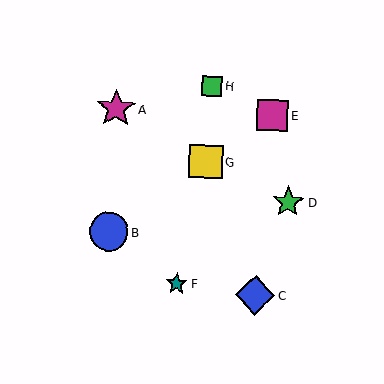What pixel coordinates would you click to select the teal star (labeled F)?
Click at (177, 284) to select the teal star F.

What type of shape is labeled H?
Shape H is a green square.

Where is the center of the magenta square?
The center of the magenta square is at (273, 115).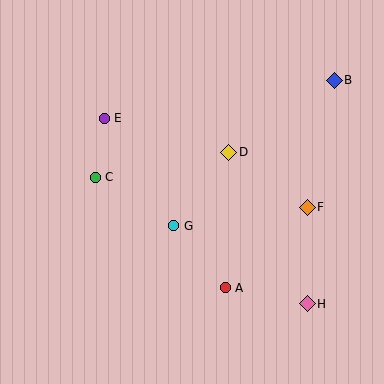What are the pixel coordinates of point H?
Point H is at (307, 304).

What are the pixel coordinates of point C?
Point C is at (95, 177).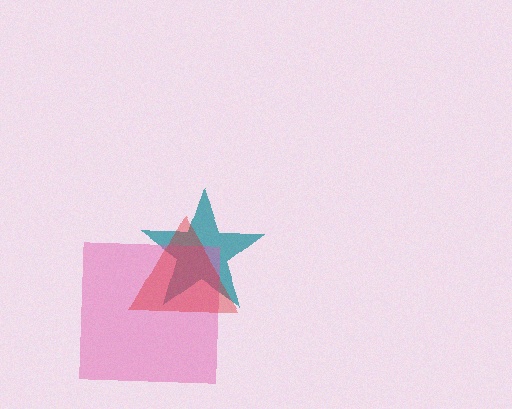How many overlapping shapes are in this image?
There are 3 overlapping shapes in the image.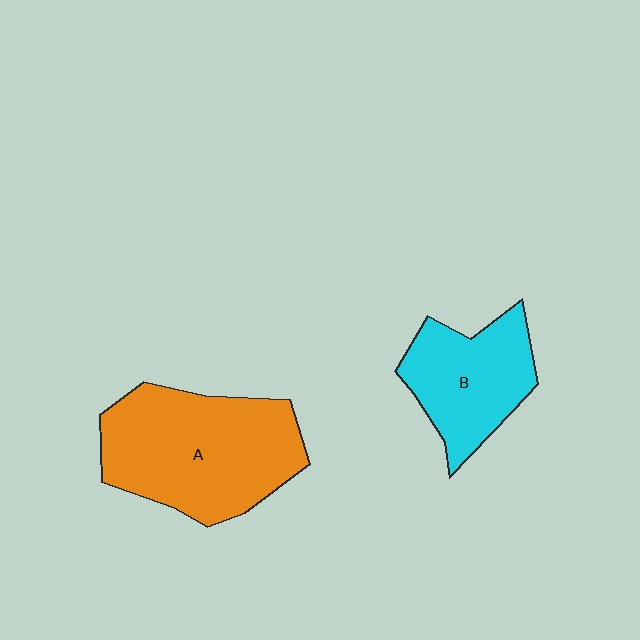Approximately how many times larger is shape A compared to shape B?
Approximately 1.6 times.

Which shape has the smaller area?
Shape B (cyan).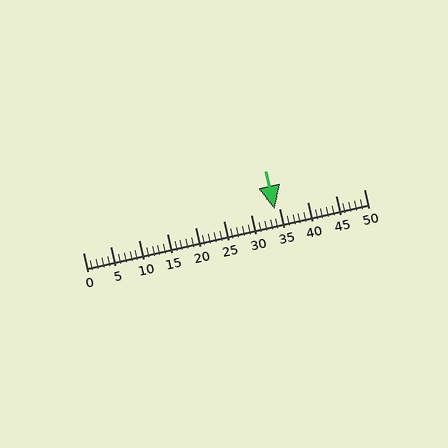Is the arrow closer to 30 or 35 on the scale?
The arrow is closer to 35.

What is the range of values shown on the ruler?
The ruler shows values from 0 to 50.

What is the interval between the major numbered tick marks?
The major tick marks are spaced 5 units apart.